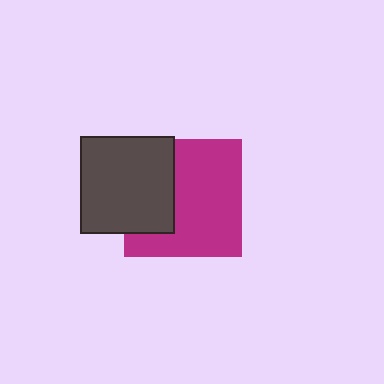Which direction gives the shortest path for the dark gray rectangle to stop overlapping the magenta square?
Moving left gives the shortest separation.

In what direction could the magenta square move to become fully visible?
The magenta square could move right. That would shift it out from behind the dark gray rectangle entirely.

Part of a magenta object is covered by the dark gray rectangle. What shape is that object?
It is a square.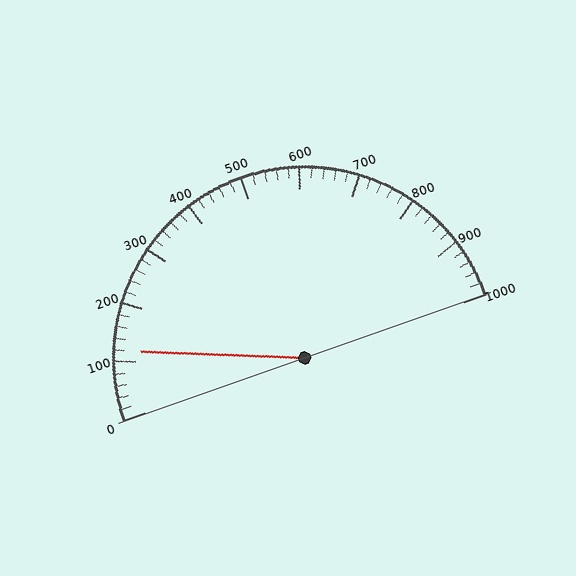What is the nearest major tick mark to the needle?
The nearest major tick mark is 100.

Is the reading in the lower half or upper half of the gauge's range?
The reading is in the lower half of the range (0 to 1000).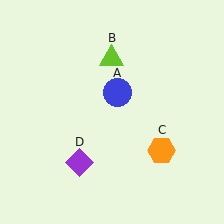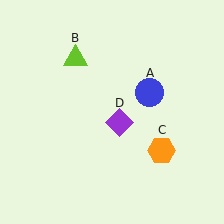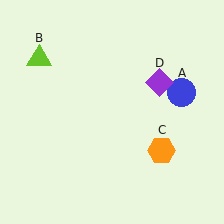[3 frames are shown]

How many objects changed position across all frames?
3 objects changed position: blue circle (object A), lime triangle (object B), purple diamond (object D).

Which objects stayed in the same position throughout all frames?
Orange hexagon (object C) remained stationary.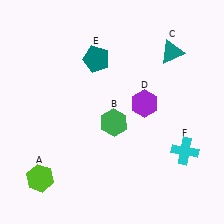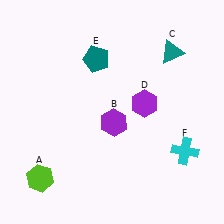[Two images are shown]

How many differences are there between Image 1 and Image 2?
There is 1 difference between the two images.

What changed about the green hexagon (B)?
In Image 1, B is green. In Image 2, it changed to purple.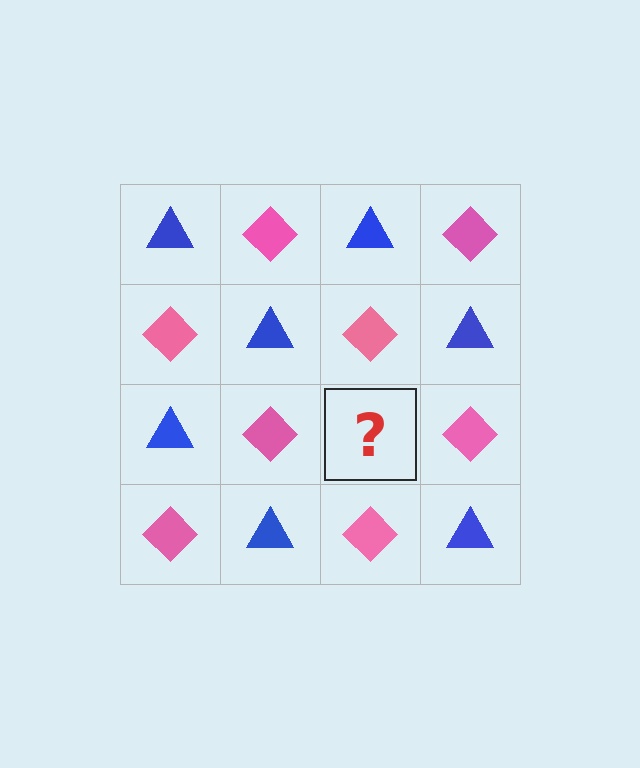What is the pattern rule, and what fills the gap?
The rule is that it alternates blue triangle and pink diamond in a checkerboard pattern. The gap should be filled with a blue triangle.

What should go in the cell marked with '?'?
The missing cell should contain a blue triangle.